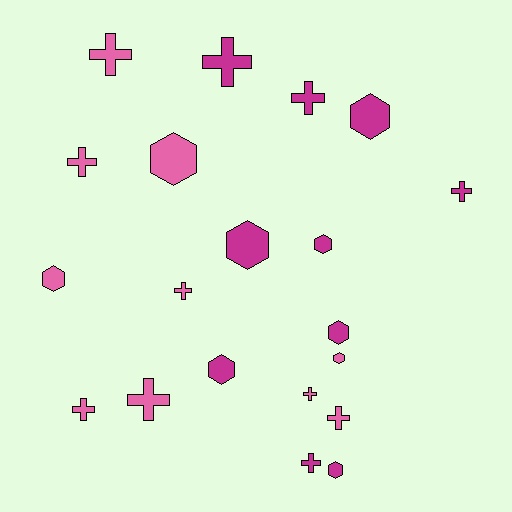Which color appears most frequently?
Pink, with 10 objects.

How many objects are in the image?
There are 20 objects.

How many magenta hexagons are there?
There are 6 magenta hexagons.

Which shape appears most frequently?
Cross, with 11 objects.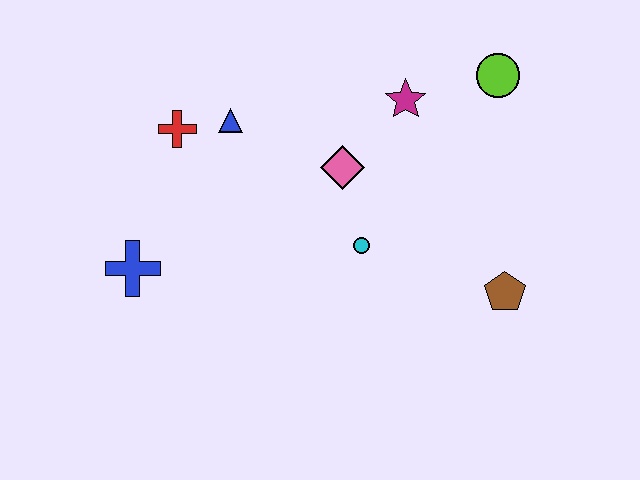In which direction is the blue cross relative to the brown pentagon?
The blue cross is to the left of the brown pentagon.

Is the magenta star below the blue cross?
No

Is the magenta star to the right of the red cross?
Yes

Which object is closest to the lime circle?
The magenta star is closest to the lime circle.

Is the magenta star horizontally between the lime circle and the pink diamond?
Yes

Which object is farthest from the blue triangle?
The brown pentagon is farthest from the blue triangle.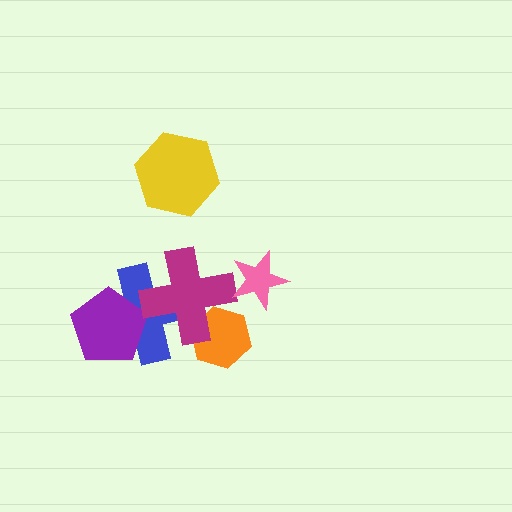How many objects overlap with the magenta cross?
2 objects overlap with the magenta cross.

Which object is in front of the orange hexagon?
The magenta cross is in front of the orange hexagon.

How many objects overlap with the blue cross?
2 objects overlap with the blue cross.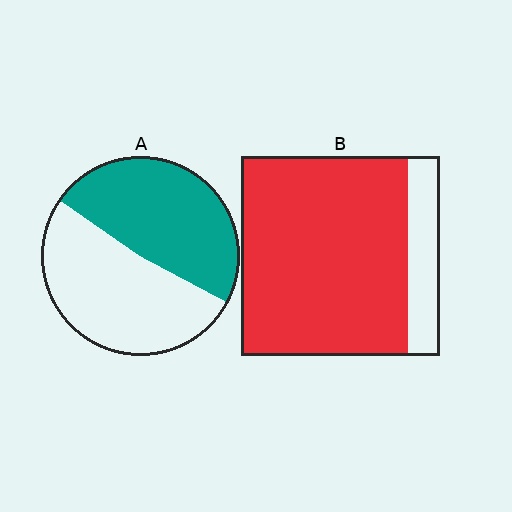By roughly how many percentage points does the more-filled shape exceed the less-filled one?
By roughly 35 percentage points (B over A).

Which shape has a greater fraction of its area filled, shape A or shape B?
Shape B.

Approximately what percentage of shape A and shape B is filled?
A is approximately 50% and B is approximately 85%.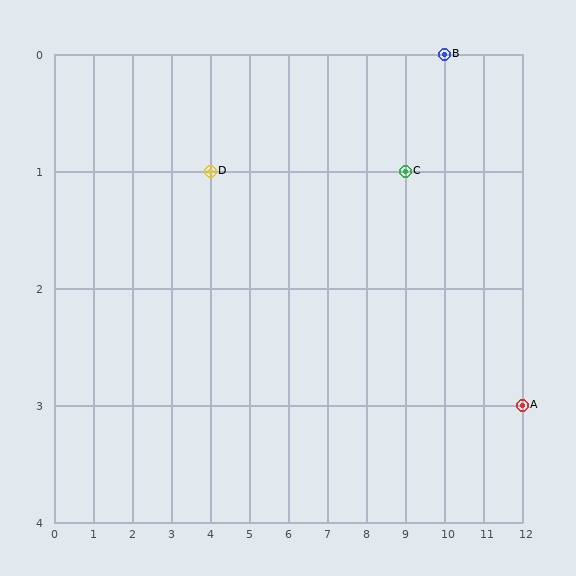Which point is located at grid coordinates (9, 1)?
Point C is at (9, 1).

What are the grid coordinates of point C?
Point C is at grid coordinates (9, 1).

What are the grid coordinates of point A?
Point A is at grid coordinates (12, 3).